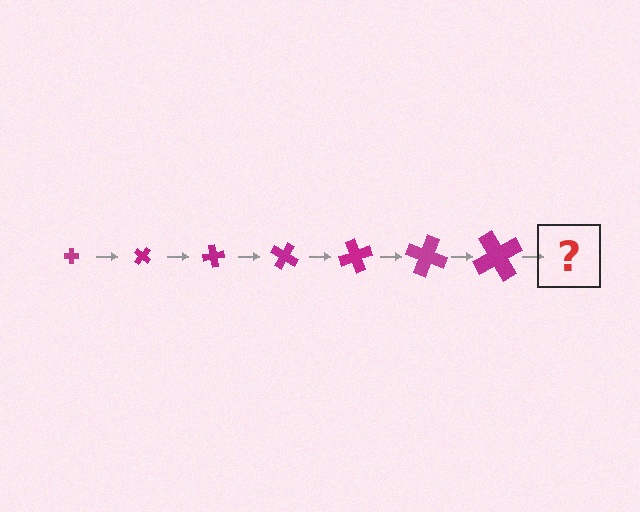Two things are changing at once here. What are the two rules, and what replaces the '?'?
The two rules are that the cross grows larger each step and it rotates 40 degrees each step. The '?' should be a cross, larger than the previous one and rotated 280 degrees from the start.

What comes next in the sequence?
The next element should be a cross, larger than the previous one and rotated 280 degrees from the start.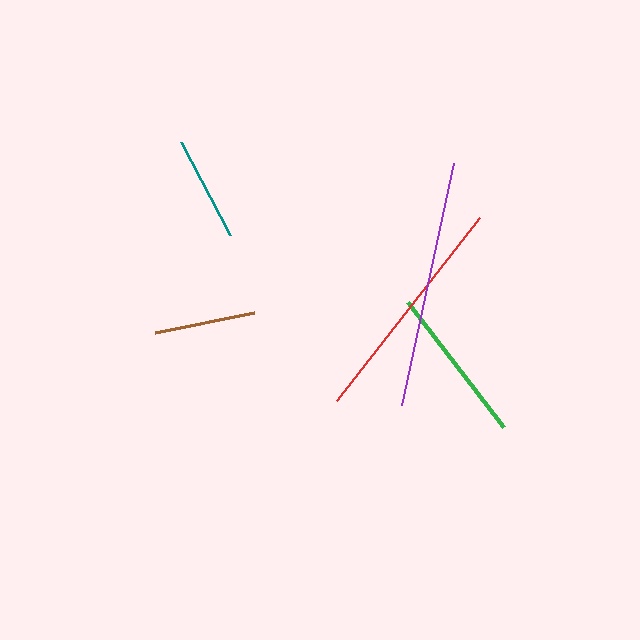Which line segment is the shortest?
The brown line is the shortest at approximately 101 pixels.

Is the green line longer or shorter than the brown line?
The green line is longer than the brown line.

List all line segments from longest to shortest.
From longest to shortest: purple, red, green, teal, brown.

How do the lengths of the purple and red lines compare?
The purple and red lines are approximately the same length.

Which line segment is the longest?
The purple line is the longest at approximately 247 pixels.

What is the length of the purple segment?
The purple segment is approximately 247 pixels long.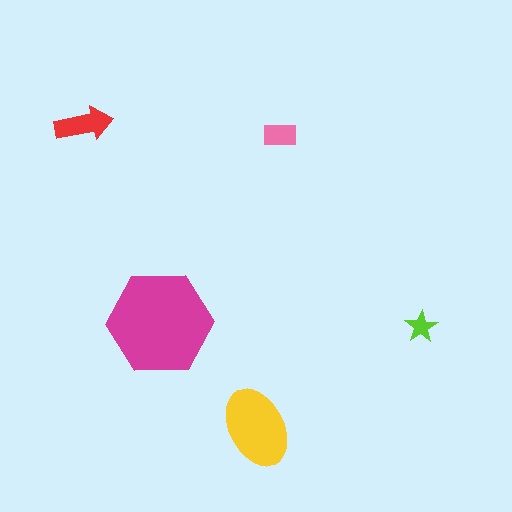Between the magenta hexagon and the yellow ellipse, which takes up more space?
The magenta hexagon.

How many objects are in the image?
There are 5 objects in the image.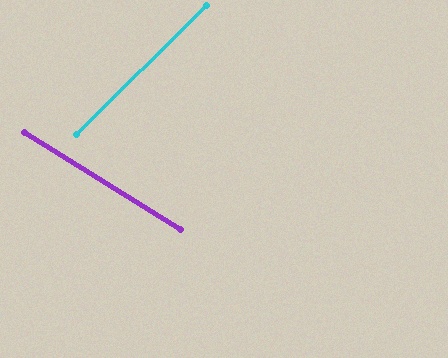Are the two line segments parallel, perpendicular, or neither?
Neither parallel nor perpendicular — they differ by about 77°.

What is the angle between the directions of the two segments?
Approximately 77 degrees.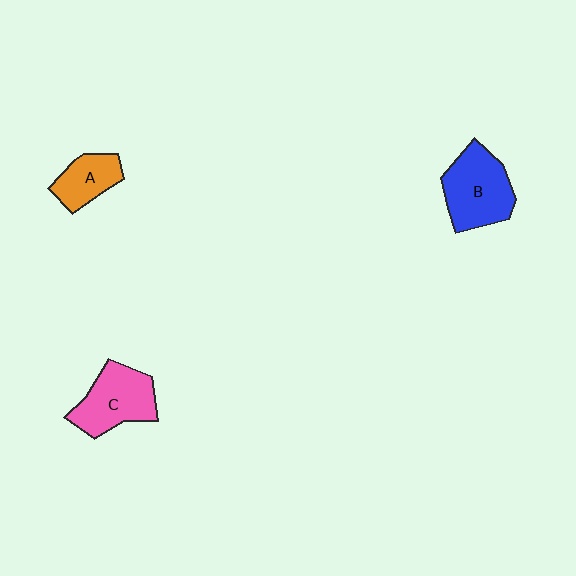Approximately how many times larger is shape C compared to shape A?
Approximately 1.6 times.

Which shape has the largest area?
Shape B (blue).